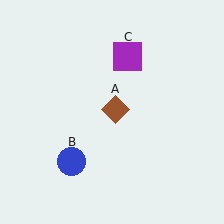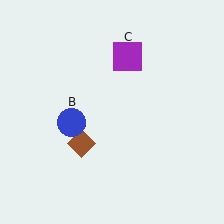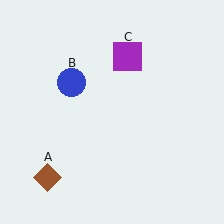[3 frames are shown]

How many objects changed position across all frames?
2 objects changed position: brown diamond (object A), blue circle (object B).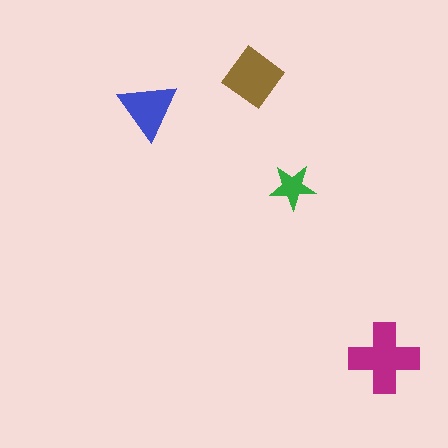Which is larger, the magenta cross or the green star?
The magenta cross.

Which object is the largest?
The magenta cross.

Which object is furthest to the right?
The magenta cross is rightmost.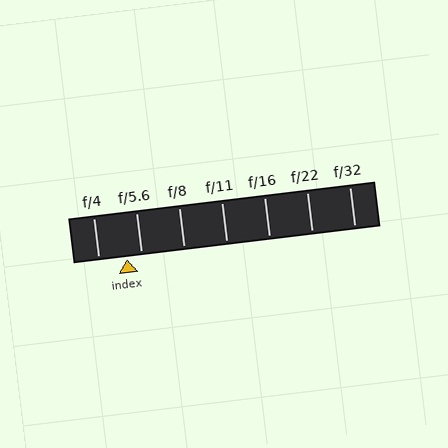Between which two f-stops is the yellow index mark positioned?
The index mark is between f/4 and f/5.6.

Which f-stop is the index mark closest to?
The index mark is closest to f/5.6.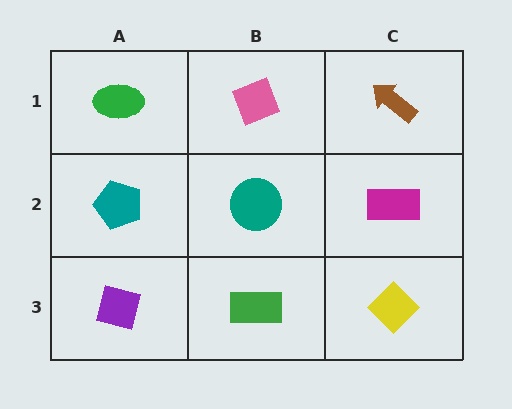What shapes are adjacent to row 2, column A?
A green ellipse (row 1, column A), a purple square (row 3, column A), a teal circle (row 2, column B).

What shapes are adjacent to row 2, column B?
A pink diamond (row 1, column B), a green rectangle (row 3, column B), a teal pentagon (row 2, column A), a magenta rectangle (row 2, column C).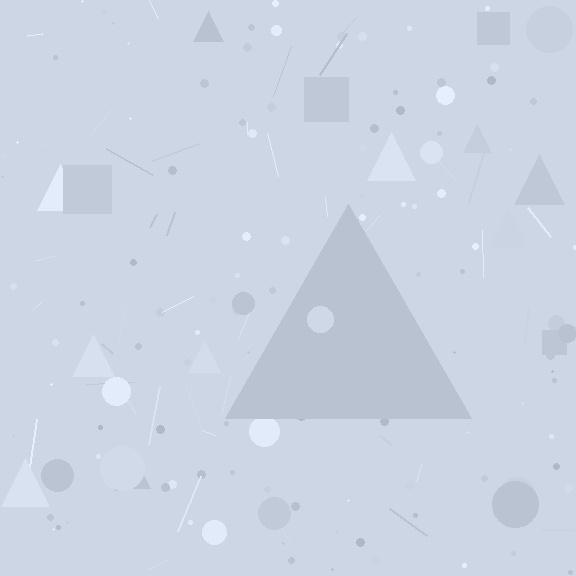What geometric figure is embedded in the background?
A triangle is embedded in the background.